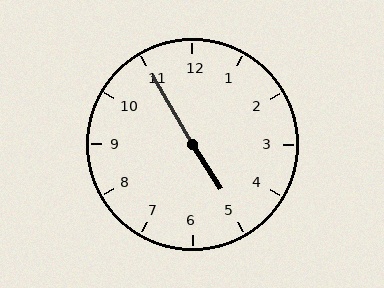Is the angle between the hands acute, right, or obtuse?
It is obtuse.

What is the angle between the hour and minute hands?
Approximately 178 degrees.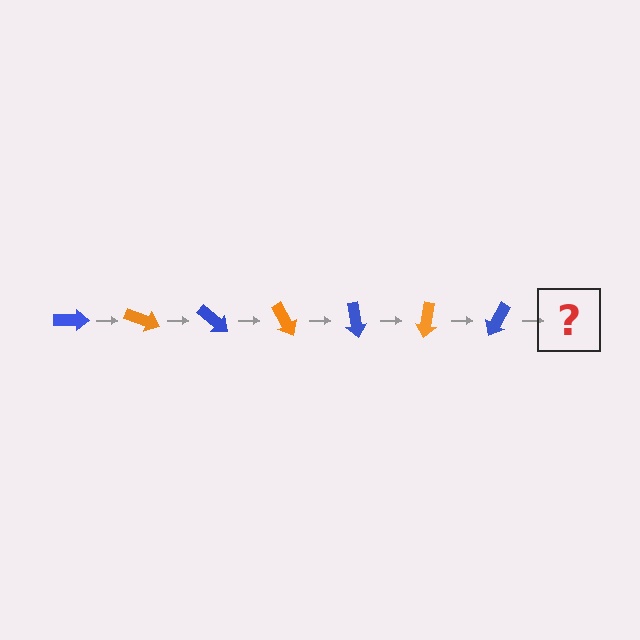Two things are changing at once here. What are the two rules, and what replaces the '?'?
The two rules are that it rotates 20 degrees each step and the color cycles through blue and orange. The '?' should be an orange arrow, rotated 140 degrees from the start.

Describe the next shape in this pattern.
It should be an orange arrow, rotated 140 degrees from the start.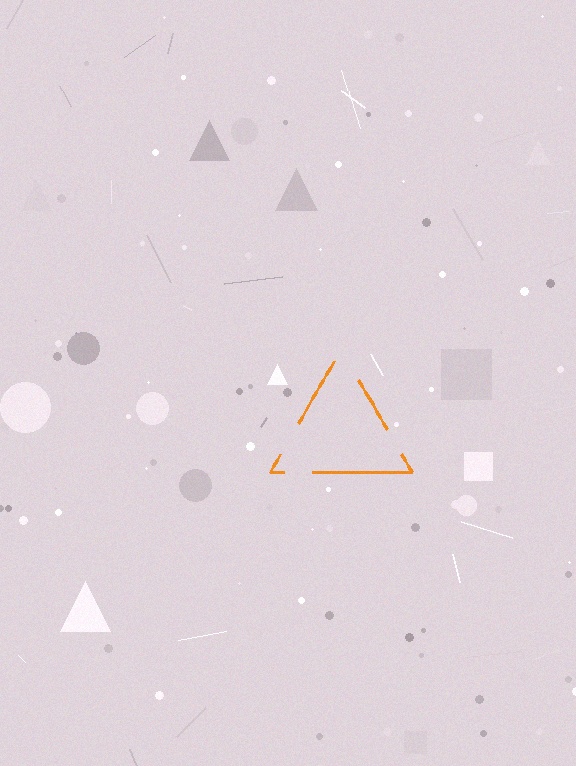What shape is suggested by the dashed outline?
The dashed outline suggests a triangle.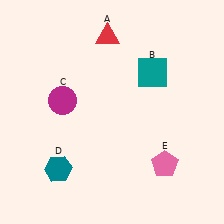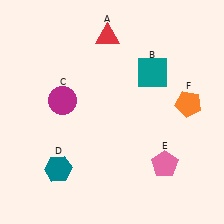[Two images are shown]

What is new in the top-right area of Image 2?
An orange pentagon (F) was added in the top-right area of Image 2.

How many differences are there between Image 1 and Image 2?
There is 1 difference between the two images.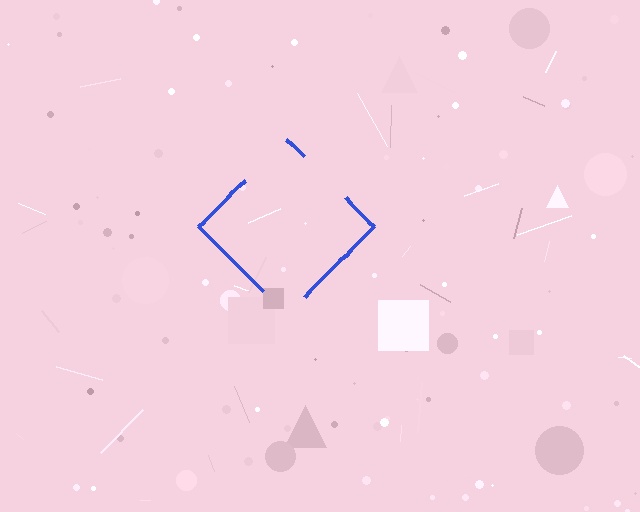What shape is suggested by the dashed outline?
The dashed outline suggests a diamond.